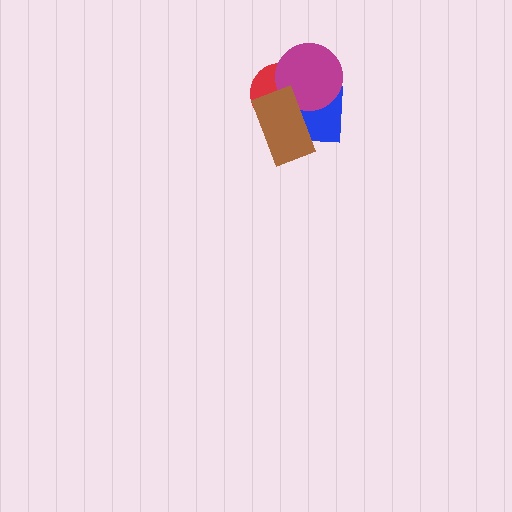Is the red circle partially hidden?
Yes, it is partially covered by another shape.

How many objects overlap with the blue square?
3 objects overlap with the blue square.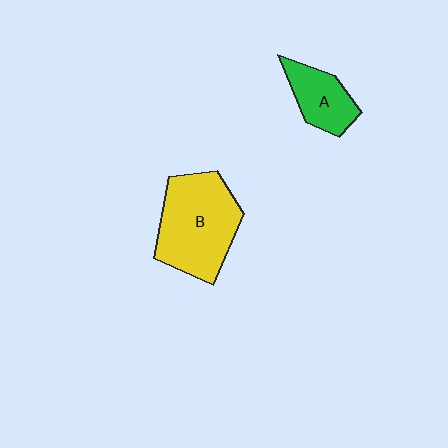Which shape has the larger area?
Shape B (yellow).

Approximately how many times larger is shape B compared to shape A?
Approximately 2.0 times.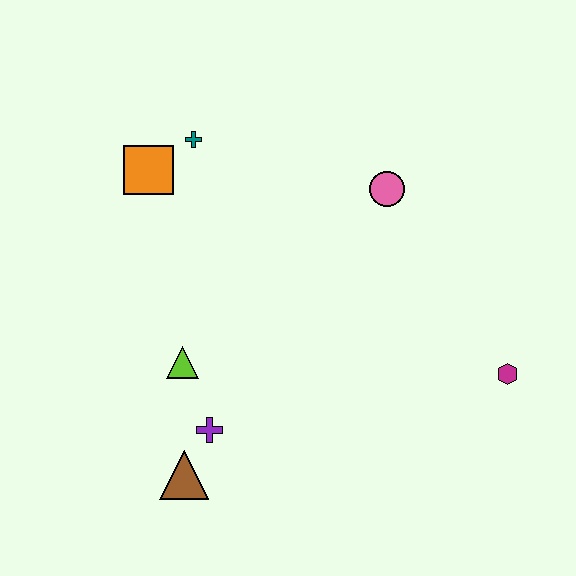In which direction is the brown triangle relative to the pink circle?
The brown triangle is below the pink circle.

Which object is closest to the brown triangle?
The purple cross is closest to the brown triangle.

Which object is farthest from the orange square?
The magenta hexagon is farthest from the orange square.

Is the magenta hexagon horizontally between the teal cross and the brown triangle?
No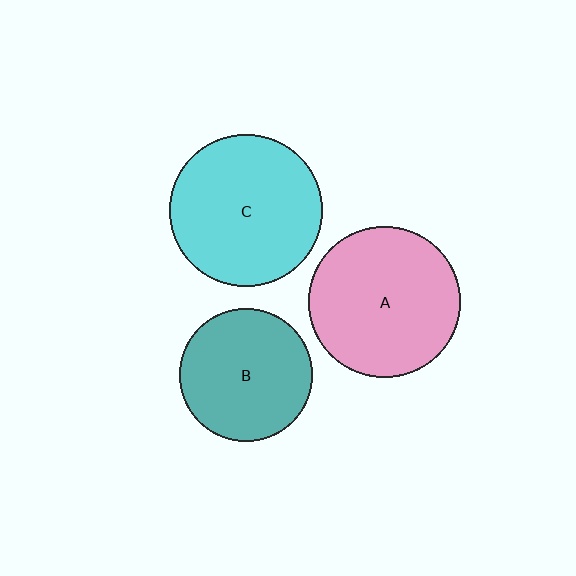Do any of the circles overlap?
No, none of the circles overlap.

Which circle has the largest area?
Circle C (cyan).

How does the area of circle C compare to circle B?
Approximately 1.3 times.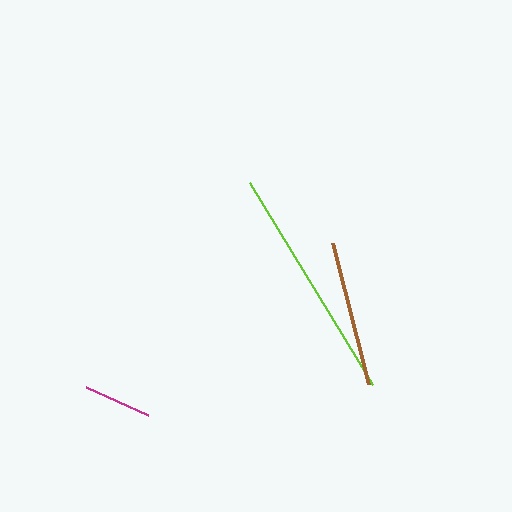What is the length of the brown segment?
The brown segment is approximately 146 pixels long.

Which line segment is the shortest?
The magenta line is the shortest at approximately 68 pixels.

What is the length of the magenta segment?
The magenta segment is approximately 68 pixels long.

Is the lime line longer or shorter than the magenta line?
The lime line is longer than the magenta line.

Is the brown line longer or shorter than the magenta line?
The brown line is longer than the magenta line.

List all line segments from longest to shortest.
From longest to shortest: lime, brown, magenta.